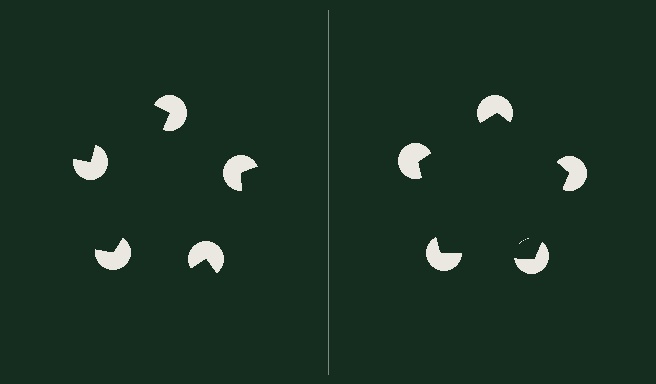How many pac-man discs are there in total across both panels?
10 — 5 on each side.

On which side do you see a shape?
An illusory pentagon appears on the right side. On the left side the wedge cuts are rotated, so no coherent shape forms.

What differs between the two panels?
The pac-man discs are positioned identically on both sides; only the wedge orientations differ. On the right they align to a pentagon; on the left they are misaligned.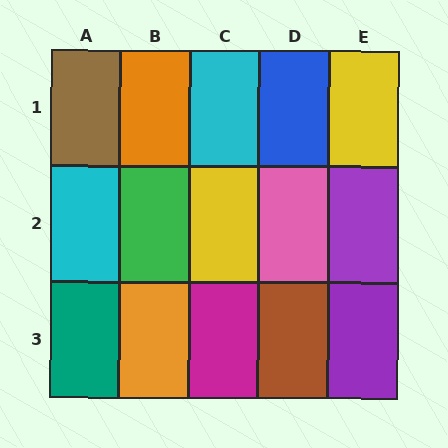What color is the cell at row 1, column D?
Blue.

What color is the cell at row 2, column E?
Purple.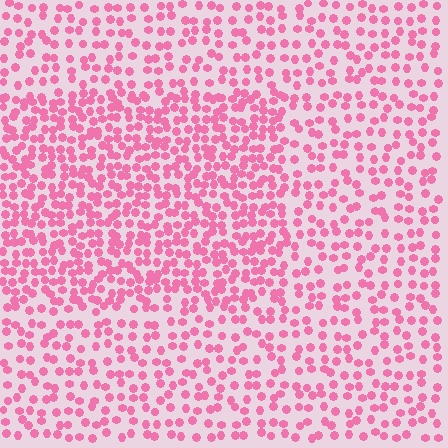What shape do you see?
I see a rectangle.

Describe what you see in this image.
The image contains small pink elements arranged at two different densities. A rectangle-shaped region is visible where the elements are more densely packed than the surrounding area.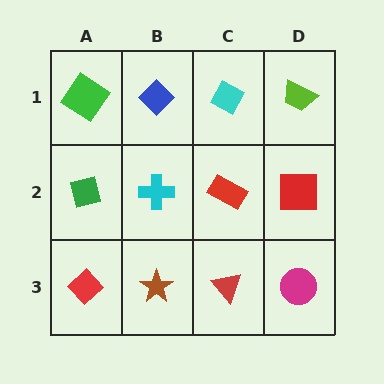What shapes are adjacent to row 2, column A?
A green diamond (row 1, column A), a red diamond (row 3, column A), a cyan cross (row 2, column B).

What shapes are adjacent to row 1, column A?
A green square (row 2, column A), a blue diamond (row 1, column B).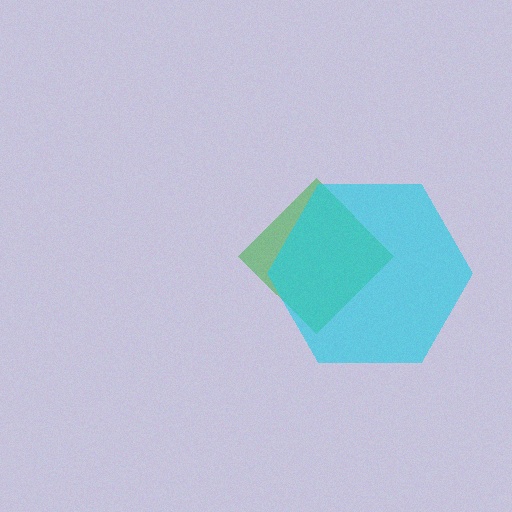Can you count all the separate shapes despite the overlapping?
Yes, there are 2 separate shapes.